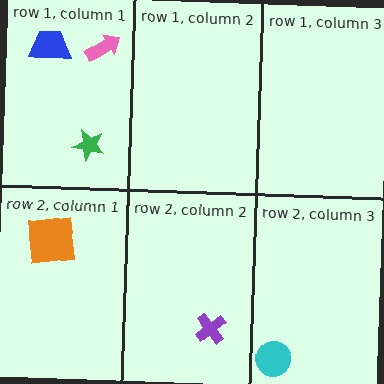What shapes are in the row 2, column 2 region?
The purple cross.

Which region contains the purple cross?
The row 2, column 2 region.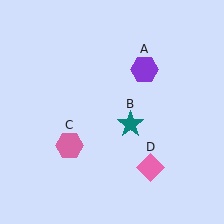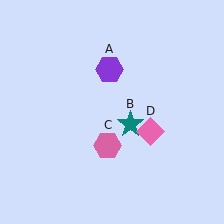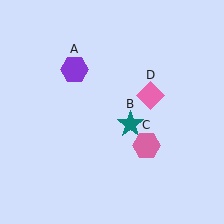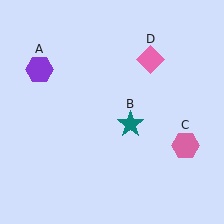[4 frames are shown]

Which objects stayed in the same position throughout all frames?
Teal star (object B) remained stationary.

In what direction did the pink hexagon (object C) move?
The pink hexagon (object C) moved right.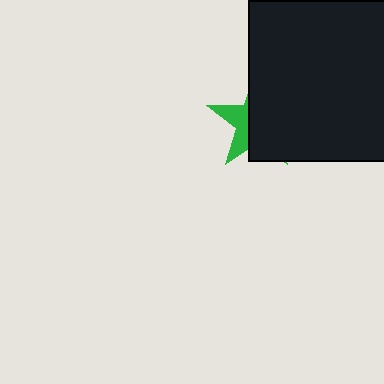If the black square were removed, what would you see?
You would see the complete green star.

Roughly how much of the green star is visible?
A small part of it is visible (roughly 32%).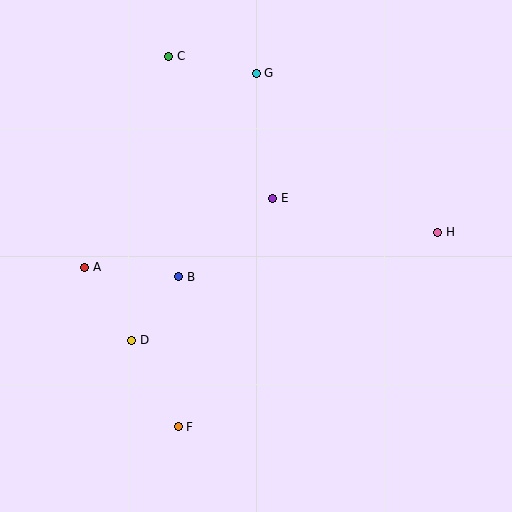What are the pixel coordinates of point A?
Point A is at (85, 267).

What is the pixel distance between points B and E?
The distance between B and E is 122 pixels.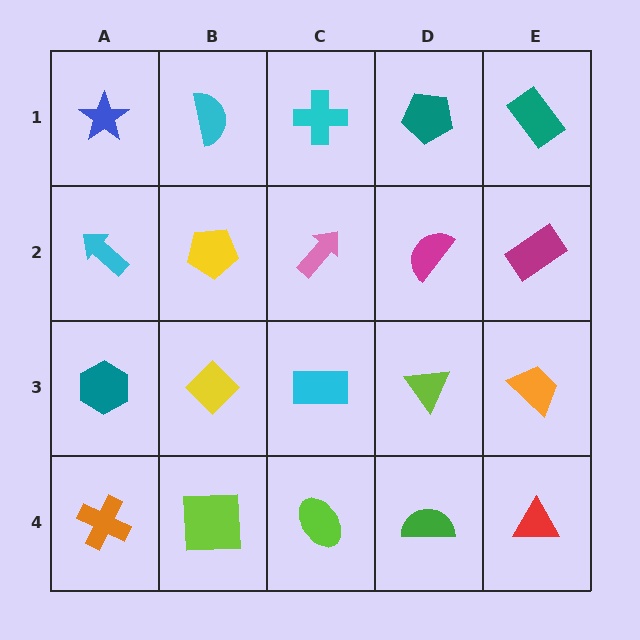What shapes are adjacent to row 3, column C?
A pink arrow (row 2, column C), a lime ellipse (row 4, column C), a yellow diamond (row 3, column B), a lime triangle (row 3, column D).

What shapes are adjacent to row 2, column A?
A blue star (row 1, column A), a teal hexagon (row 3, column A), a yellow pentagon (row 2, column B).